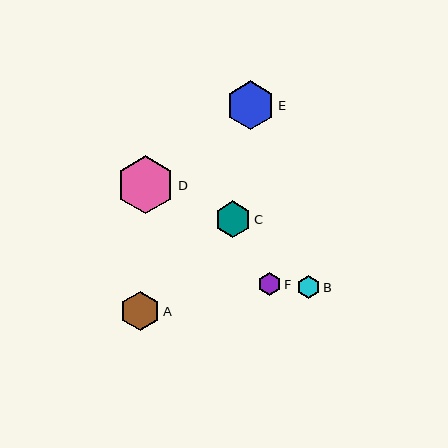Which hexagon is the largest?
Hexagon D is the largest with a size of approximately 58 pixels.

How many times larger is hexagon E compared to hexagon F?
Hexagon E is approximately 2.2 times the size of hexagon F.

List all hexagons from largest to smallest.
From largest to smallest: D, E, A, C, B, F.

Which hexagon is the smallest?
Hexagon F is the smallest with a size of approximately 22 pixels.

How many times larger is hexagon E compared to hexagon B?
Hexagon E is approximately 2.2 times the size of hexagon B.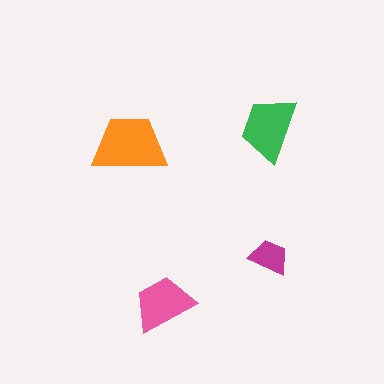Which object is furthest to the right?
The magenta trapezoid is rightmost.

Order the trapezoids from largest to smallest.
the orange one, the green one, the pink one, the magenta one.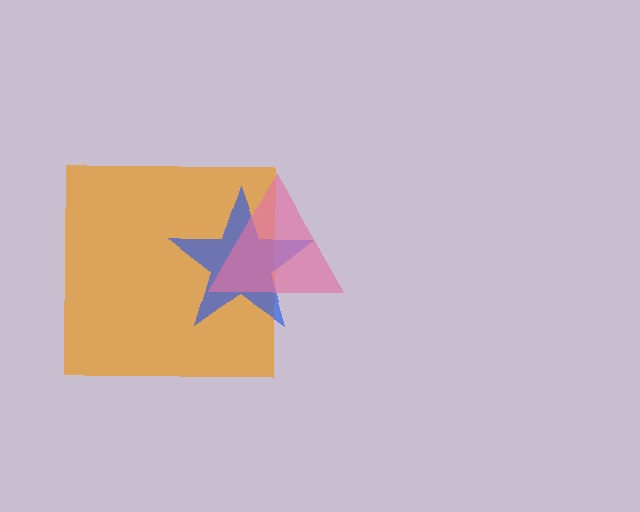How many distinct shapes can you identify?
There are 3 distinct shapes: an orange square, a blue star, a pink triangle.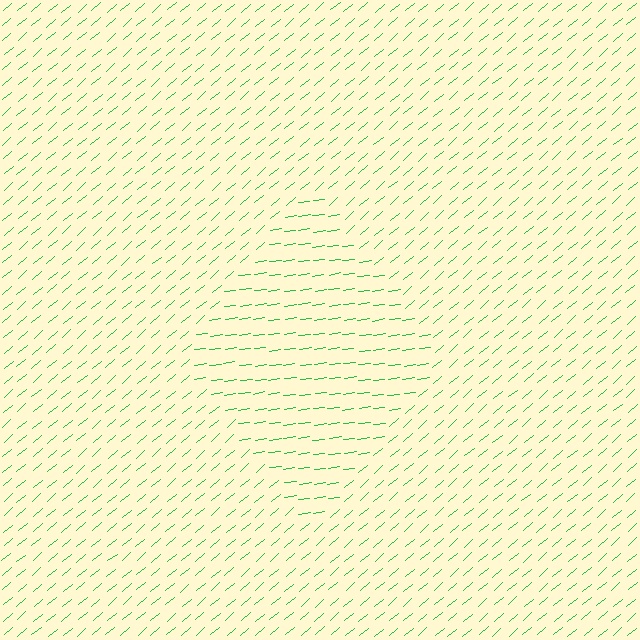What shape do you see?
I see a diamond.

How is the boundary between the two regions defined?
The boundary is defined purely by a change in line orientation (approximately 32 degrees difference). All lines are the same color and thickness.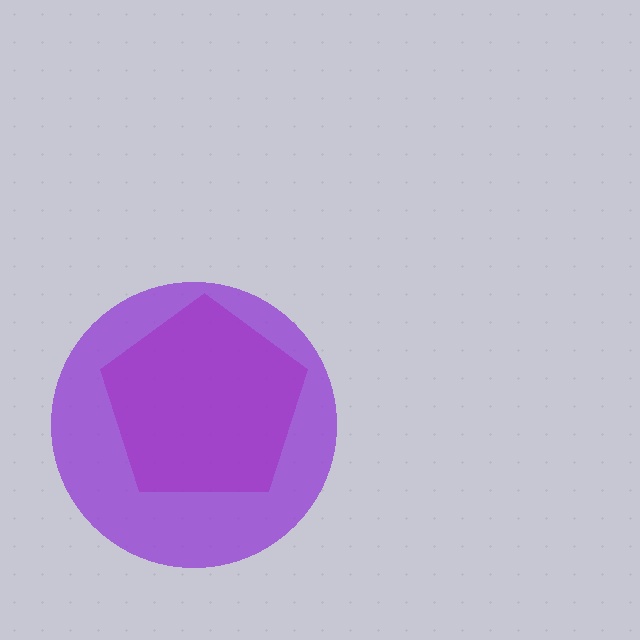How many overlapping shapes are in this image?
There are 2 overlapping shapes in the image.